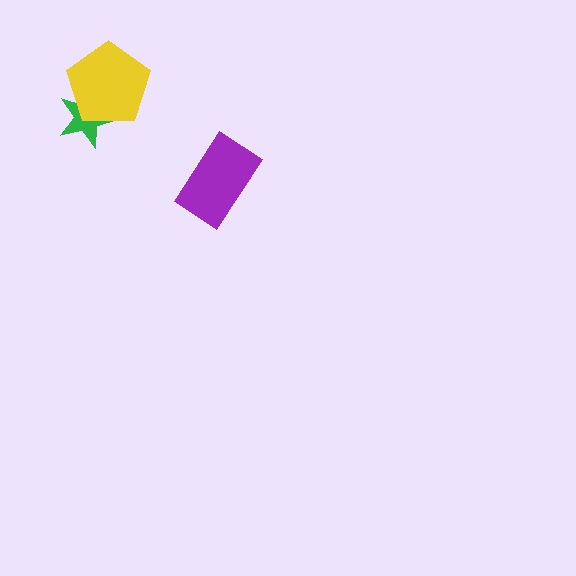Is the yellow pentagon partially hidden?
No, no other shape covers it.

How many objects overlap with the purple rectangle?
0 objects overlap with the purple rectangle.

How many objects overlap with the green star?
1 object overlaps with the green star.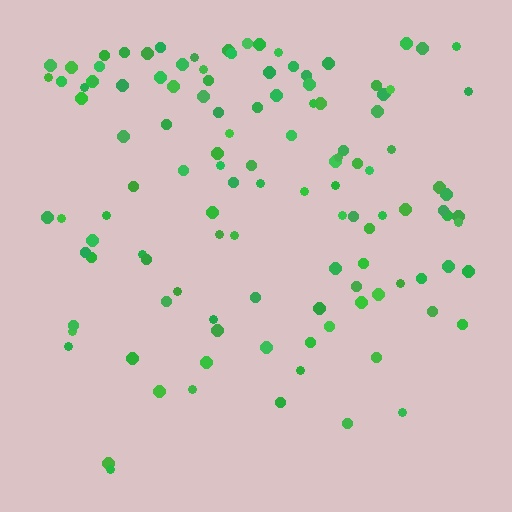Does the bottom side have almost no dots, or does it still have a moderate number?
Still a moderate number, just noticeably fewer than the top.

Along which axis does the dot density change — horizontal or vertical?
Vertical.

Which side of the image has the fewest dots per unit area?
The bottom.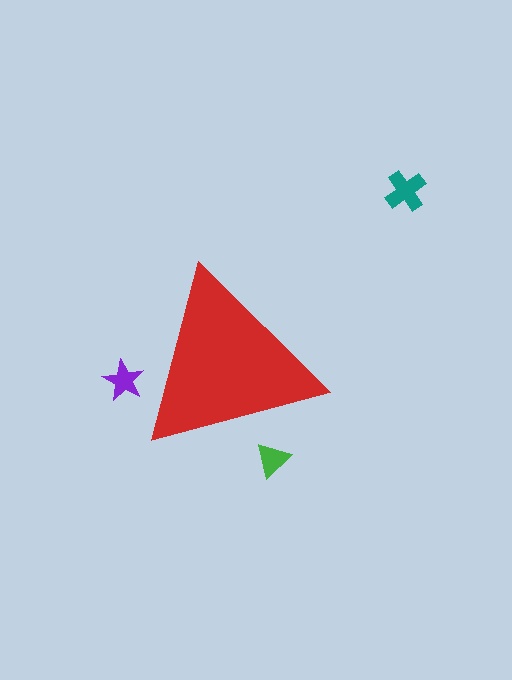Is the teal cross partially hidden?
No, the teal cross is fully visible.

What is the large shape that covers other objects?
A red triangle.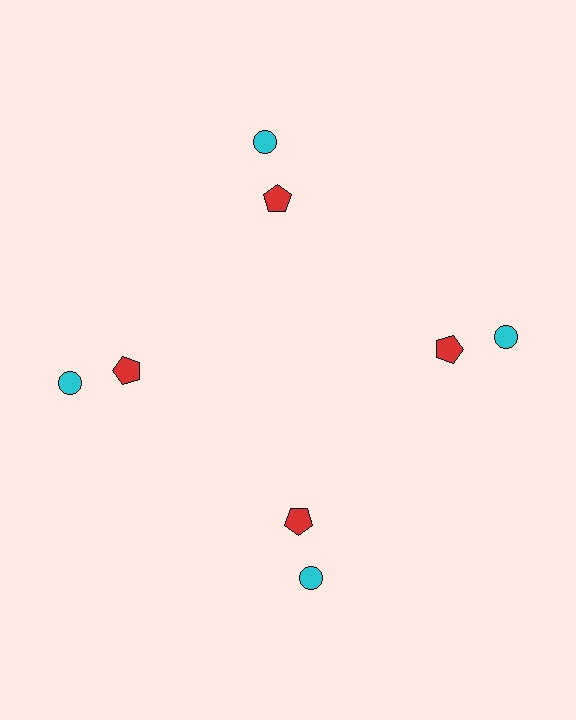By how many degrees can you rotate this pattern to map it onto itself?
The pattern maps onto itself every 90 degrees of rotation.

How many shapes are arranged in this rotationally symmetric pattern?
There are 8 shapes, arranged in 4 groups of 2.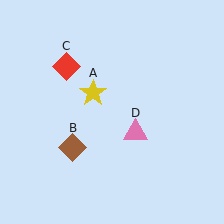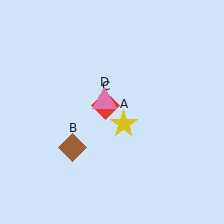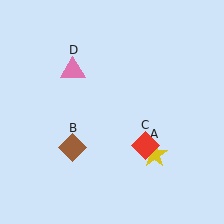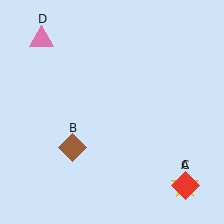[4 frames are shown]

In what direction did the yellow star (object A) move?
The yellow star (object A) moved down and to the right.